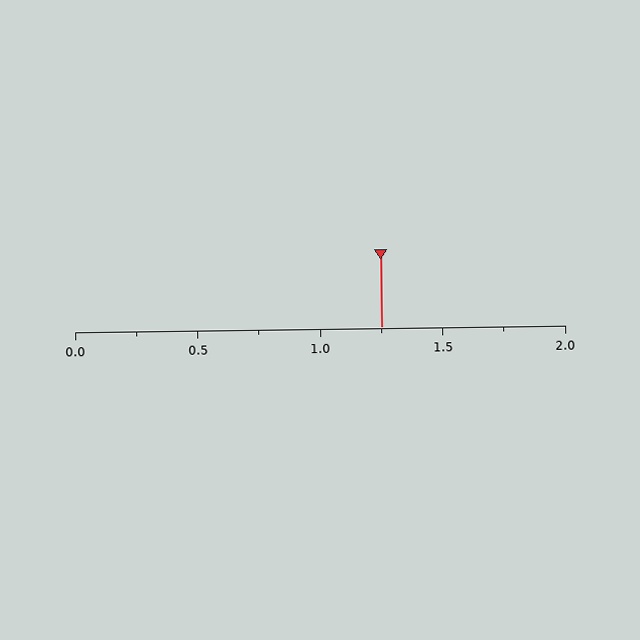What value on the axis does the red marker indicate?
The marker indicates approximately 1.25.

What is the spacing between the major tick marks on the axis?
The major ticks are spaced 0.5 apart.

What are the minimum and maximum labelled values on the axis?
The axis runs from 0.0 to 2.0.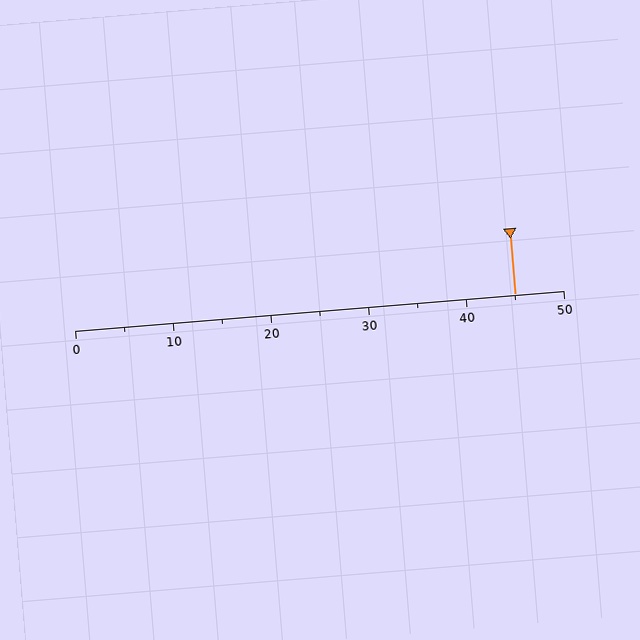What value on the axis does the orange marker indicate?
The marker indicates approximately 45.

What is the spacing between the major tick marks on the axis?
The major ticks are spaced 10 apart.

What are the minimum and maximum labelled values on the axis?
The axis runs from 0 to 50.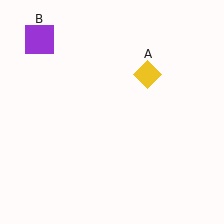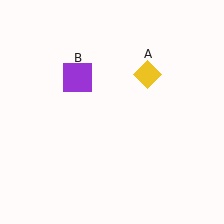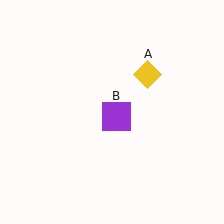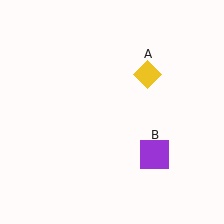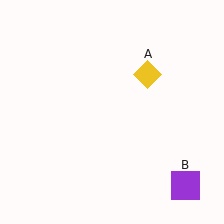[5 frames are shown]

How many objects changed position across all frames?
1 object changed position: purple square (object B).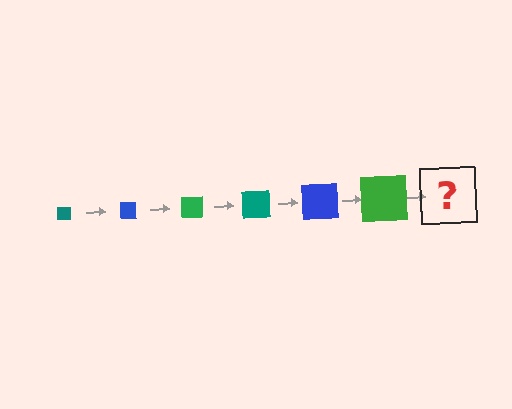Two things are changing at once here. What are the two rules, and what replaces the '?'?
The two rules are that the square grows larger each step and the color cycles through teal, blue, and green. The '?' should be a teal square, larger than the previous one.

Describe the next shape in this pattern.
It should be a teal square, larger than the previous one.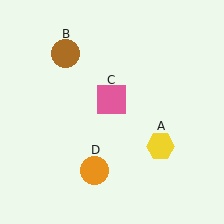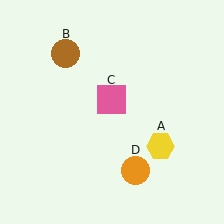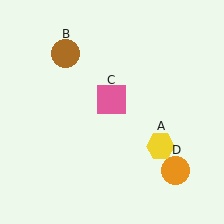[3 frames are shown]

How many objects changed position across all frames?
1 object changed position: orange circle (object D).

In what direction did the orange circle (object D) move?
The orange circle (object D) moved right.